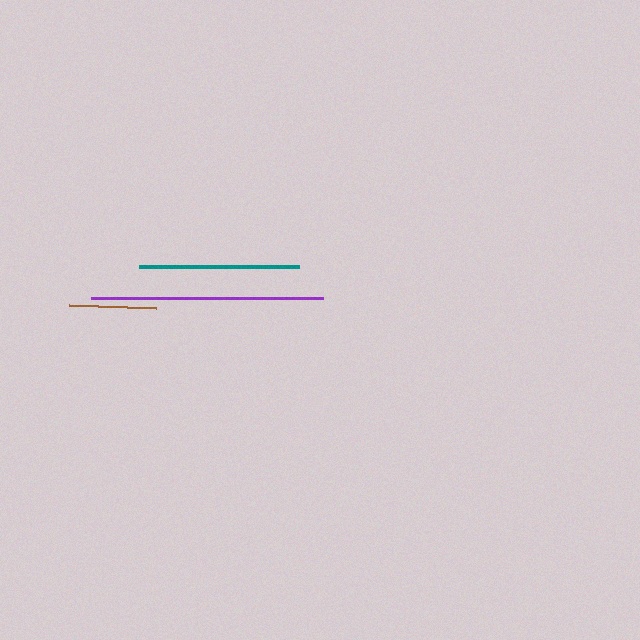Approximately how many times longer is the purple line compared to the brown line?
The purple line is approximately 2.7 times the length of the brown line.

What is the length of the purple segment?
The purple segment is approximately 231 pixels long.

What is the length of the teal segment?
The teal segment is approximately 160 pixels long.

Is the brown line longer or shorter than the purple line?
The purple line is longer than the brown line.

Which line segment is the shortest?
The brown line is the shortest at approximately 87 pixels.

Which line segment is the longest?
The purple line is the longest at approximately 231 pixels.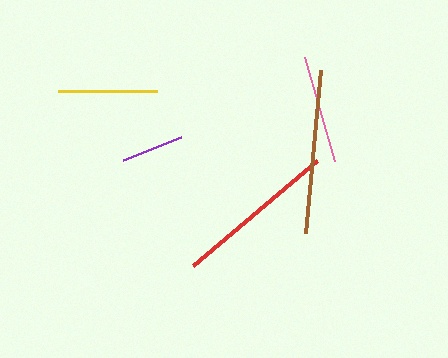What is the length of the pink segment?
The pink segment is approximately 109 pixels long.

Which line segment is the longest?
The brown line is the longest at approximately 164 pixels.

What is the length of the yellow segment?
The yellow segment is approximately 99 pixels long.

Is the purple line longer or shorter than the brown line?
The brown line is longer than the purple line.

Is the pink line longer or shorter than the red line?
The red line is longer than the pink line.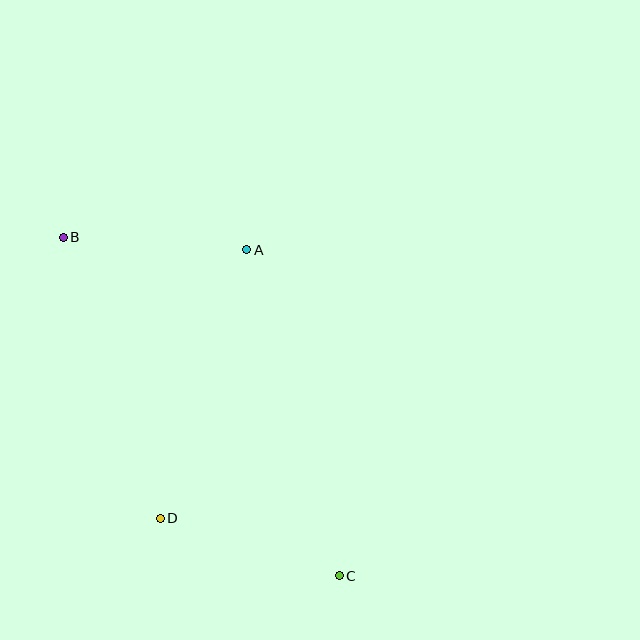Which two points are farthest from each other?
Points B and C are farthest from each other.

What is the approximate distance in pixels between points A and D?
The distance between A and D is approximately 282 pixels.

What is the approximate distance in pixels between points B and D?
The distance between B and D is approximately 297 pixels.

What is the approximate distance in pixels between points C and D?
The distance between C and D is approximately 188 pixels.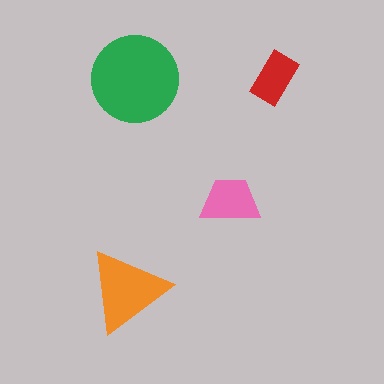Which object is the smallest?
The red rectangle.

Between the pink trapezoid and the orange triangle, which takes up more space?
The orange triangle.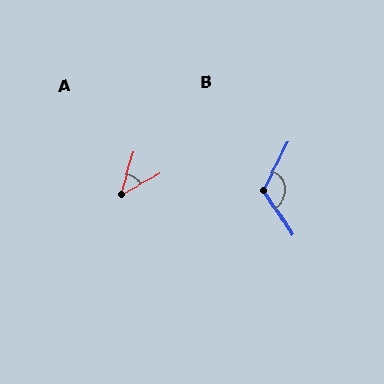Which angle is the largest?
B, at approximately 120 degrees.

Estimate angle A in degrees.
Approximately 44 degrees.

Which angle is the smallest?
A, at approximately 44 degrees.